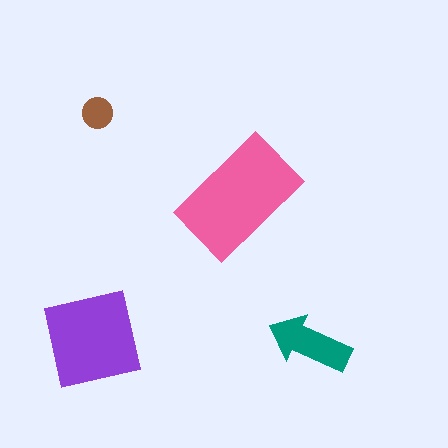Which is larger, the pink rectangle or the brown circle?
The pink rectangle.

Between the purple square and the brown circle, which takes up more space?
The purple square.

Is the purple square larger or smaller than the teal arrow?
Larger.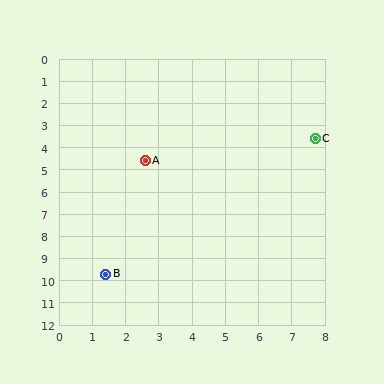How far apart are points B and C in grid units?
Points B and C are about 8.8 grid units apart.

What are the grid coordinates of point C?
Point C is at approximately (7.7, 3.6).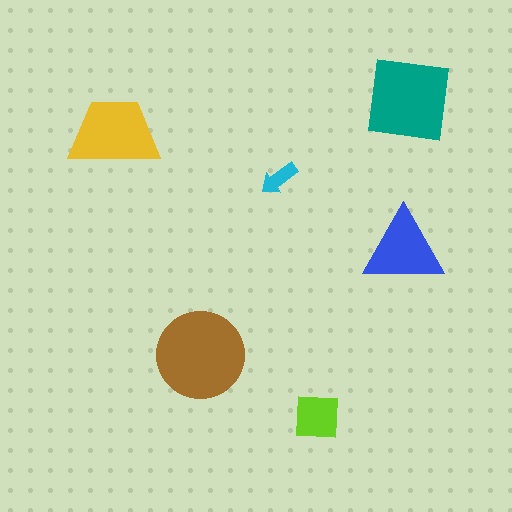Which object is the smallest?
The cyan arrow.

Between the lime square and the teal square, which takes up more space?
The teal square.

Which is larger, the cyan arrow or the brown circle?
The brown circle.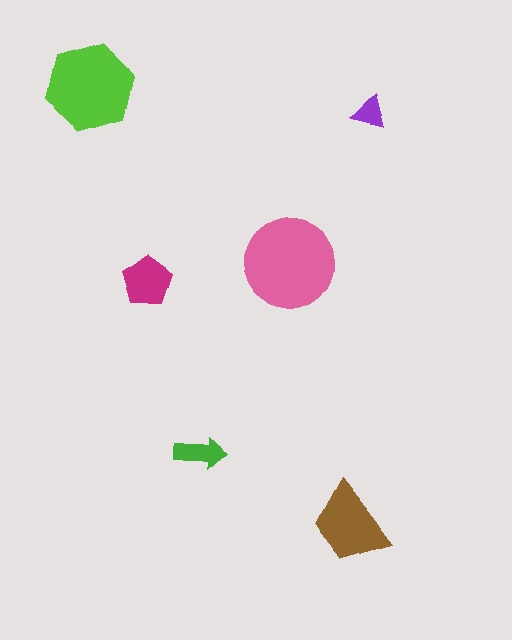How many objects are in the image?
There are 6 objects in the image.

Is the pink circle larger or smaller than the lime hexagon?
Larger.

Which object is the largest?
The pink circle.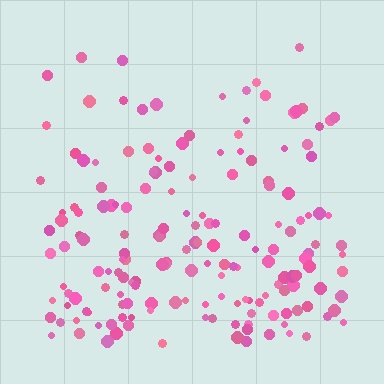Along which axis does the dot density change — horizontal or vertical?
Vertical.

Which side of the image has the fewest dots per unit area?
The top.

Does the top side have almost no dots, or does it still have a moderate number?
Still a moderate number, just noticeably fewer than the bottom.